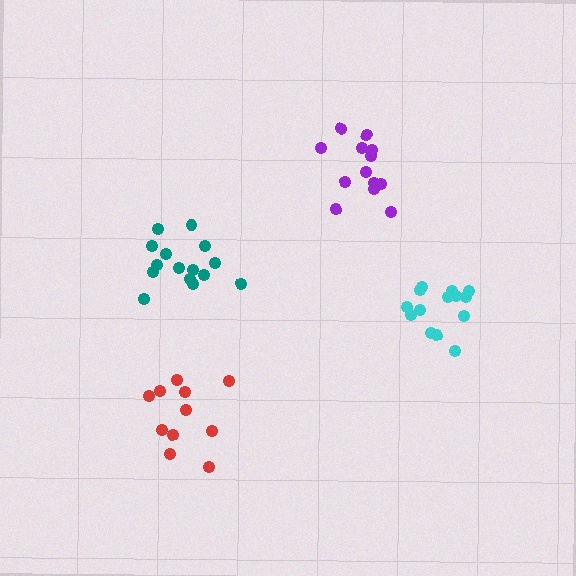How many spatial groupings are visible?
There are 4 spatial groupings.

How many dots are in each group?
Group 1: 14 dots, Group 2: 13 dots, Group 3: 11 dots, Group 4: 15 dots (53 total).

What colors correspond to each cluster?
The clusters are colored: cyan, purple, red, teal.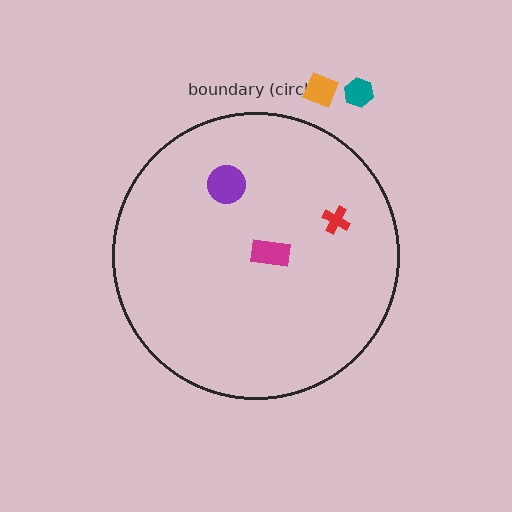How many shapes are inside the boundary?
3 inside, 2 outside.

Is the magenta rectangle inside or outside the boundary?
Inside.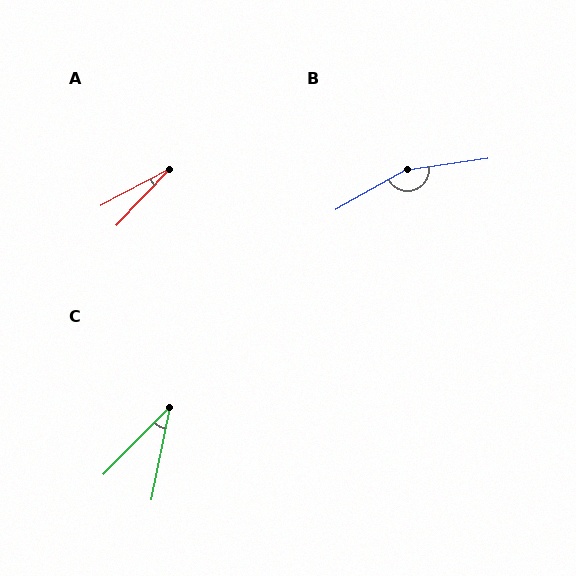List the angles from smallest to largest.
A (19°), C (33°), B (159°).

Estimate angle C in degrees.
Approximately 33 degrees.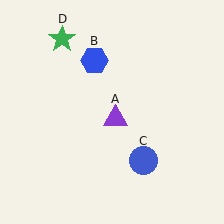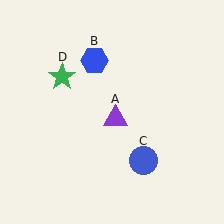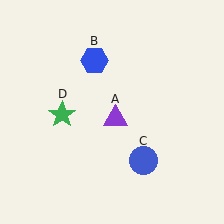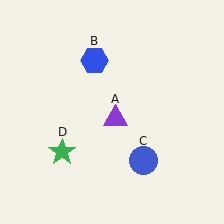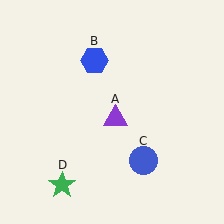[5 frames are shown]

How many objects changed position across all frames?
1 object changed position: green star (object D).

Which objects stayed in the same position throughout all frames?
Purple triangle (object A) and blue hexagon (object B) and blue circle (object C) remained stationary.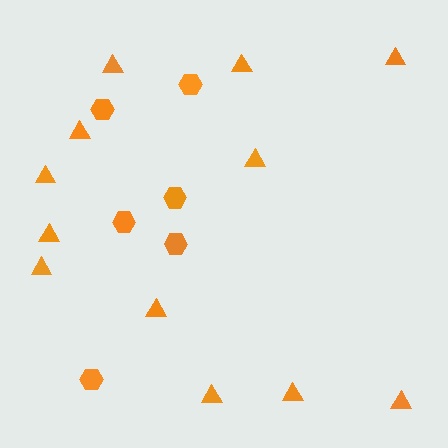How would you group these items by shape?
There are 2 groups: one group of triangles (12) and one group of hexagons (6).